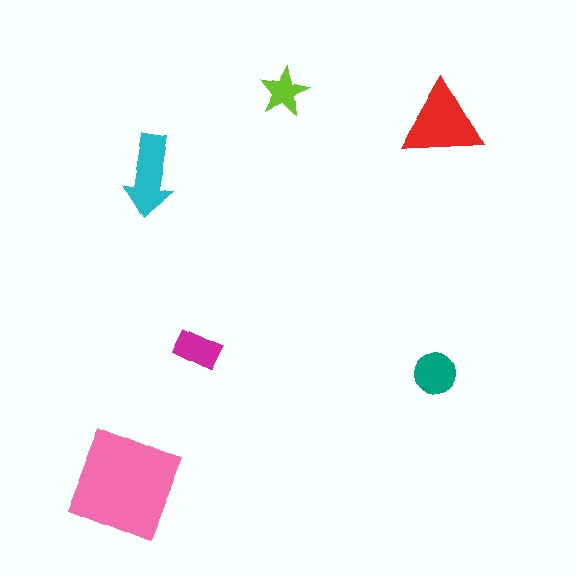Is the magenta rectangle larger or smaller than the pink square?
Smaller.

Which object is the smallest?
The lime star.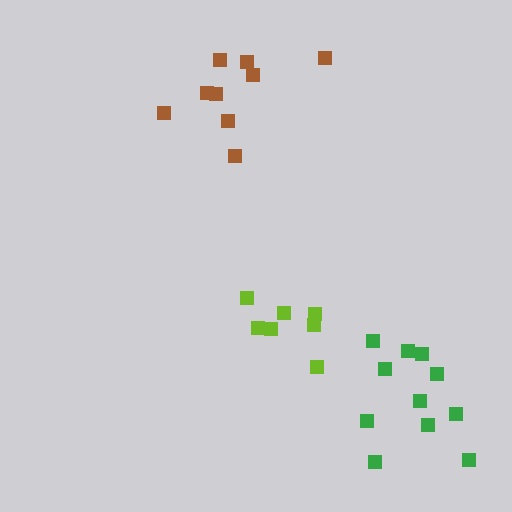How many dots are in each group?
Group 1: 9 dots, Group 2: 7 dots, Group 3: 11 dots (27 total).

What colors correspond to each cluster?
The clusters are colored: brown, lime, green.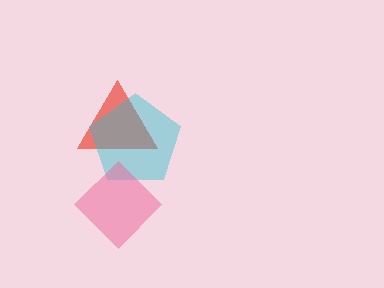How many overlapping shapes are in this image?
There are 3 overlapping shapes in the image.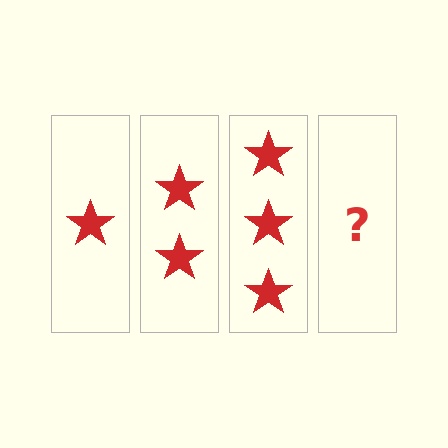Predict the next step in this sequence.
The next step is 4 stars.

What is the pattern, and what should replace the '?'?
The pattern is that each step adds one more star. The '?' should be 4 stars.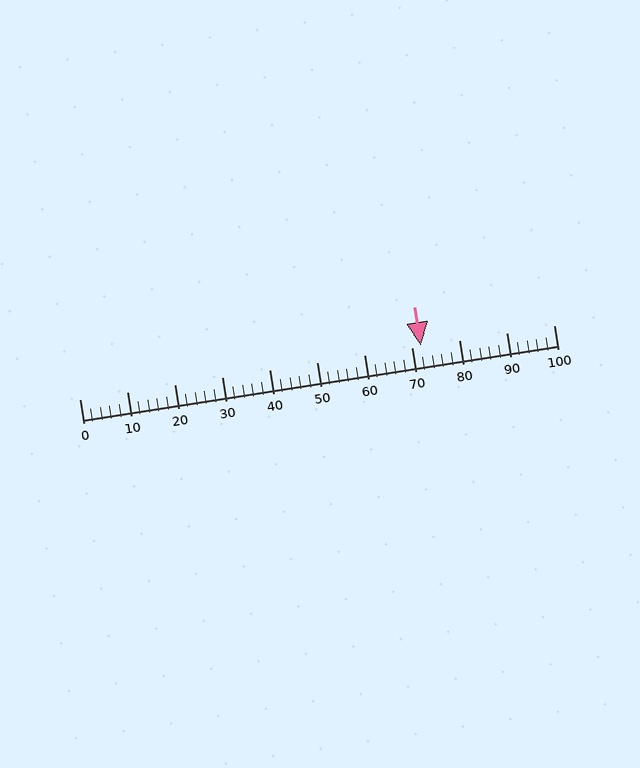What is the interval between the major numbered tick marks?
The major tick marks are spaced 10 units apart.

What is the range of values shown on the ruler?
The ruler shows values from 0 to 100.